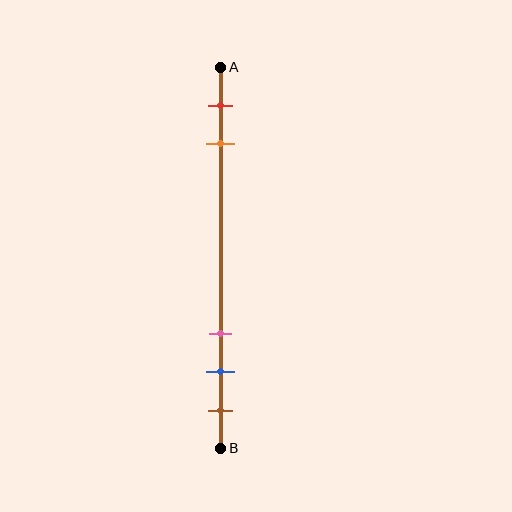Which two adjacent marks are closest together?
The blue and brown marks are the closest adjacent pair.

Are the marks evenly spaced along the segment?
No, the marks are not evenly spaced.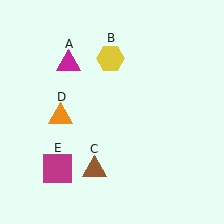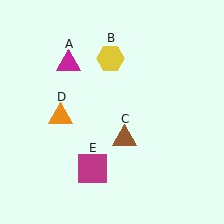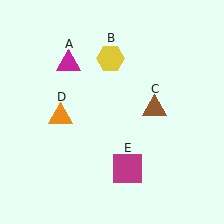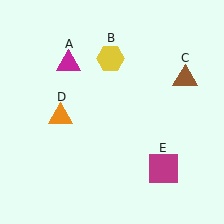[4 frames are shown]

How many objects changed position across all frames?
2 objects changed position: brown triangle (object C), magenta square (object E).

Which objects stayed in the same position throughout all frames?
Magenta triangle (object A) and yellow hexagon (object B) and orange triangle (object D) remained stationary.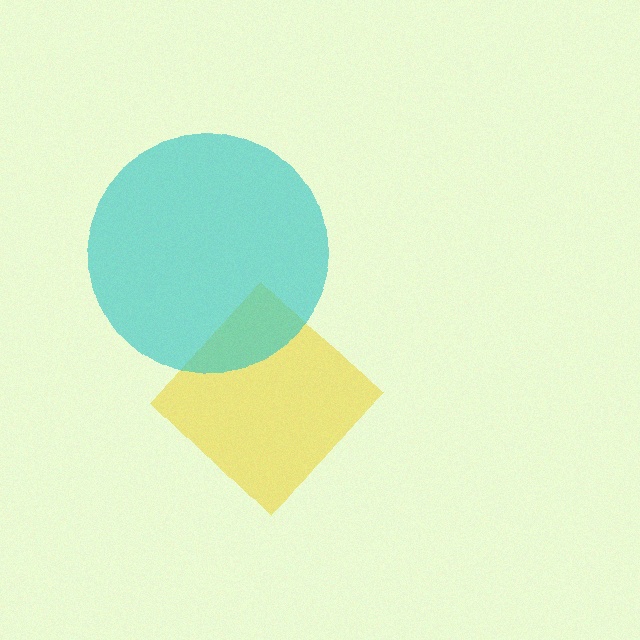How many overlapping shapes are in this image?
There are 2 overlapping shapes in the image.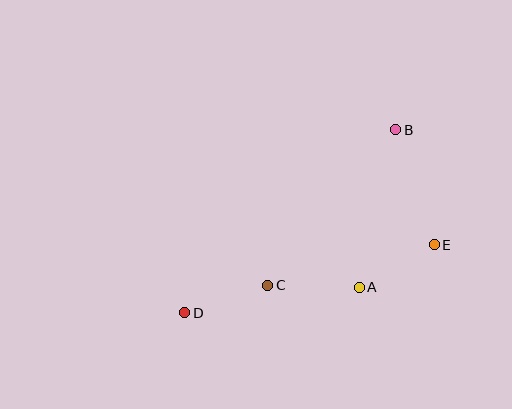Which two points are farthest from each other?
Points B and D are farthest from each other.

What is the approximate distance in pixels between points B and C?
The distance between B and C is approximately 201 pixels.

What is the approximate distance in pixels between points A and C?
The distance between A and C is approximately 91 pixels.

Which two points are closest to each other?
Points A and E are closest to each other.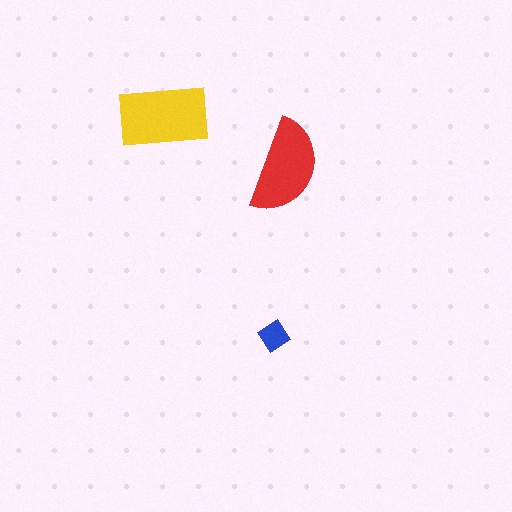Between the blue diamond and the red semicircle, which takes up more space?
The red semicircle.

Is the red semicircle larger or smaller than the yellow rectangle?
Smaller.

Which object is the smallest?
The blue diamond.